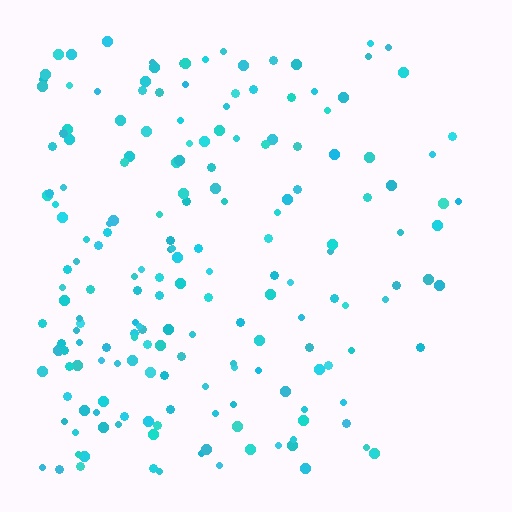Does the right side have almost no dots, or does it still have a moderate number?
Still a moderate number, just noticeably fewer than the left.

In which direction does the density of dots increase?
From right to left, with the left side densest.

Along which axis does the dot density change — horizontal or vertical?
Horizontal.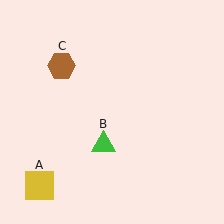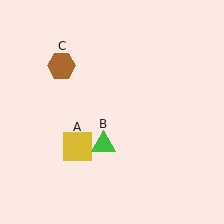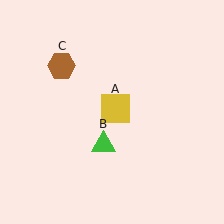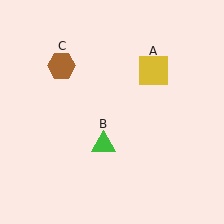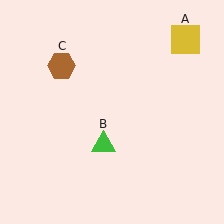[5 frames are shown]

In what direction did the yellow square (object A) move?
The yellow square (object A) moved up and to the right.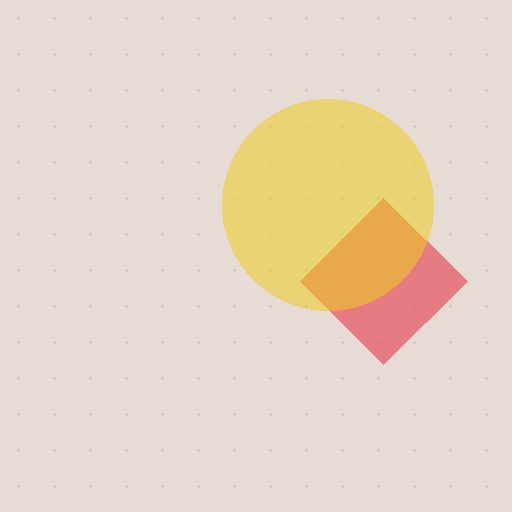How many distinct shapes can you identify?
There are 2 distinct shapes: a red diamond, a yellow circle.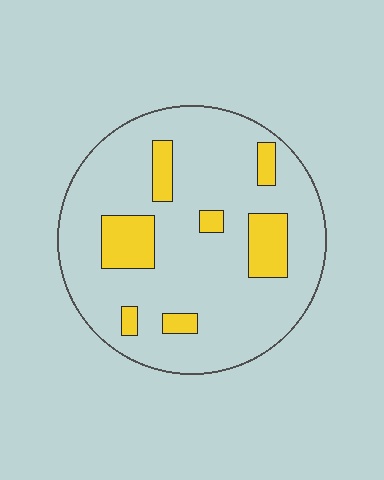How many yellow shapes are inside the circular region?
7.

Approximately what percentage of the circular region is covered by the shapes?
Approximately 15%.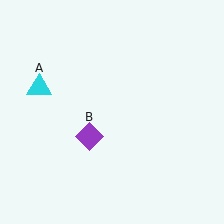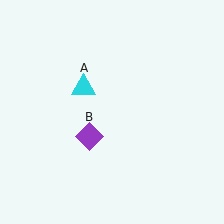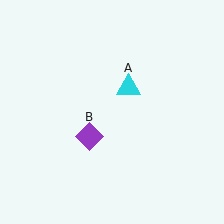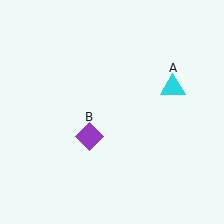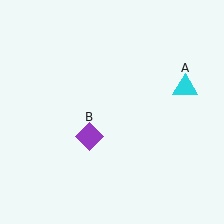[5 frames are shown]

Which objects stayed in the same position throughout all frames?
Purple diamond (object B) remained stationary.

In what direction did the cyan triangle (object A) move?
The cyan triangle (object A) moved right.